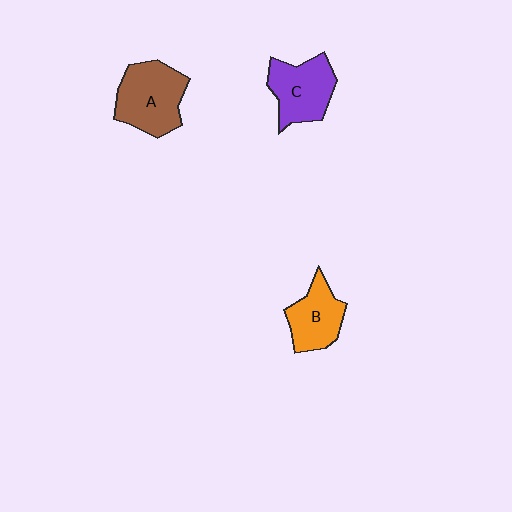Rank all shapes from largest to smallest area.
From largest to smallest: A (brown), C (purple), B (orange).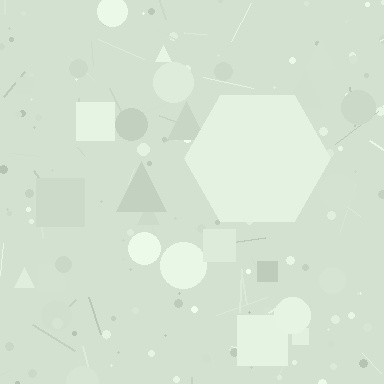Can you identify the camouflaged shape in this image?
The camouflaged shape is a hexagon.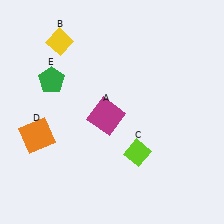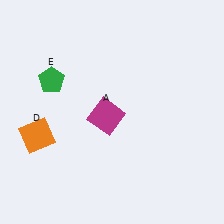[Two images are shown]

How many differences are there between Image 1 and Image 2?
There are 2 differences between the two images.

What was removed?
The yellow diamond (B), the lime diamond (C) were removed in Image 2.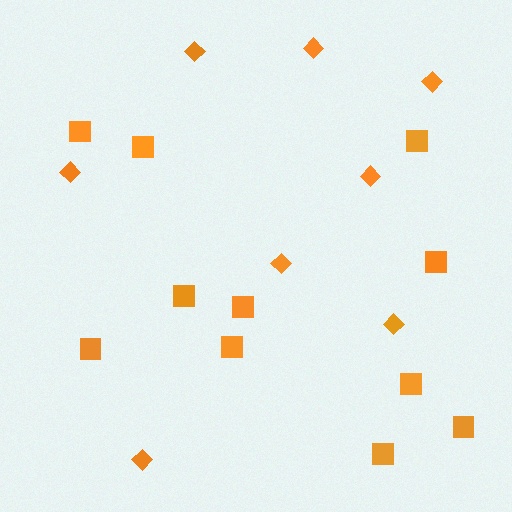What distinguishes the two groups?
There are 2 groups: one group of squares (11) and one group of diamonds (8).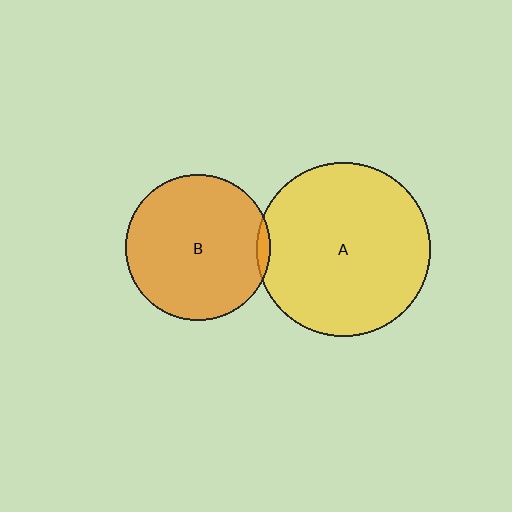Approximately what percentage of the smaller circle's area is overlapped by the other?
Approximately 5%.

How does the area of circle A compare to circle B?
Approximately 1.4 times.